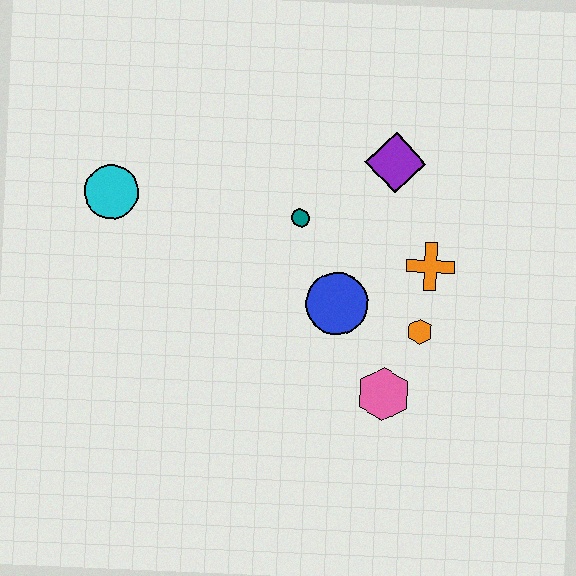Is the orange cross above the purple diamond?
No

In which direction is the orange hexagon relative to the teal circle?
The orange hexagon is to the right of the teal circle.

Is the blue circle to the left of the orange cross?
Yes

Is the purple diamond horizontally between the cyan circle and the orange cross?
Yes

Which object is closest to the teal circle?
The blue circle is closest to the teal circle.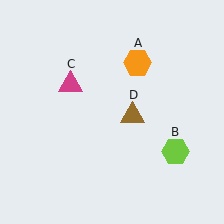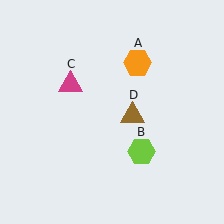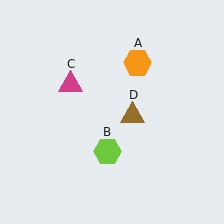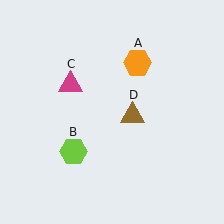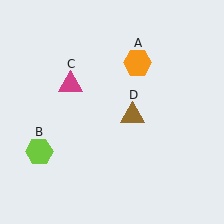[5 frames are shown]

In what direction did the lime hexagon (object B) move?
The lime hexagon (object B) moved left.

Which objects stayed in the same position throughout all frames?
Orange hexagon (object A) and magenta triangle (object C) and brown triangle (object D) remained stationary.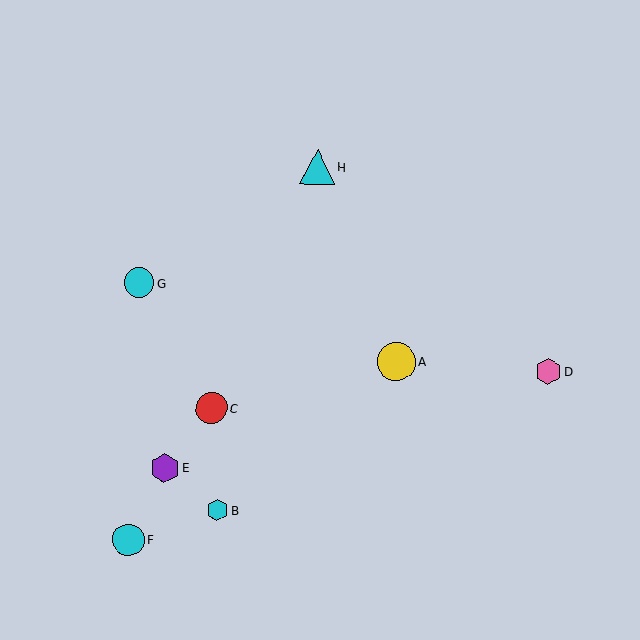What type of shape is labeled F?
Shape F is a cyan circle.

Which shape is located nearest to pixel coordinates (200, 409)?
The red circle (labeled C) at (211, 408) is nearest to that location.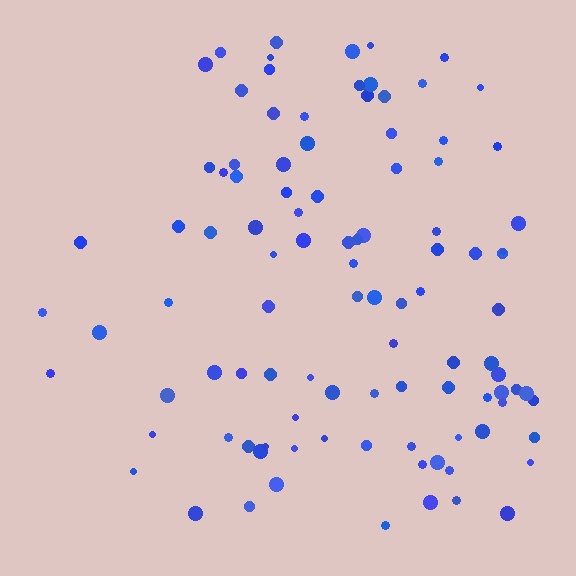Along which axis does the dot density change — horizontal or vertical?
Horizontal.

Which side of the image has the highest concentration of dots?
The right.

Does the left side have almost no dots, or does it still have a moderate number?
Still a moderate number, just noticeably fewer than the right.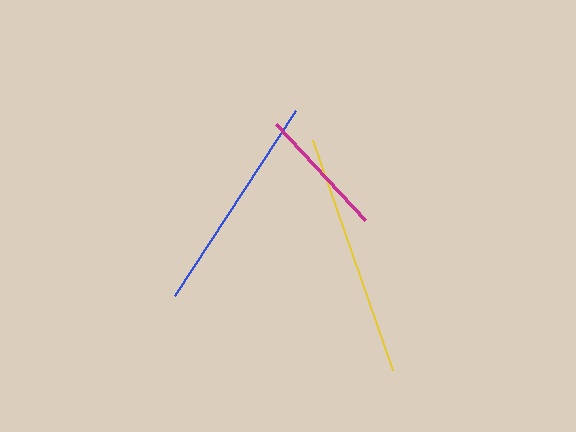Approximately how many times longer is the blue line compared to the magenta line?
The blue line is approximately 1.7 times the length of the magenta line.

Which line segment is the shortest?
The magenta line is the shortest at approximately 131 pixels.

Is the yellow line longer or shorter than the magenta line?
The yellow line is longer than the magenta line.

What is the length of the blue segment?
The blue segment is approximately 221 pixels long.